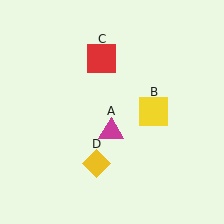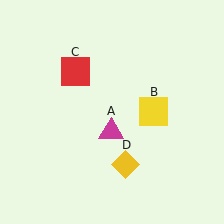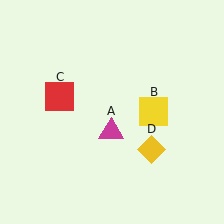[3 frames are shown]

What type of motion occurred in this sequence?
The red square (object C), yellow diamond (object D) rotated counterclockwise around the center of the scene.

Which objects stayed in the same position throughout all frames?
Magenta triangle (object A) and yellow square (object B) remained stationary.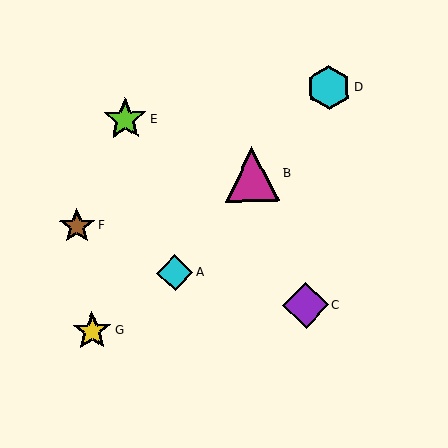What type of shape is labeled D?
Shape D is a cyan hexagon.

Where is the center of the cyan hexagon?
The center of the cyan hexagon is at (329, 88).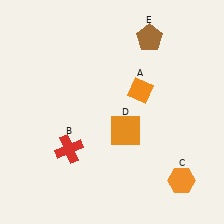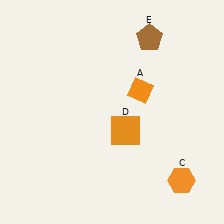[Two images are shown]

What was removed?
The red cross (B) was removed in Image 2.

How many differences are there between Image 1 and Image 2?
There is 1 difference between the two images.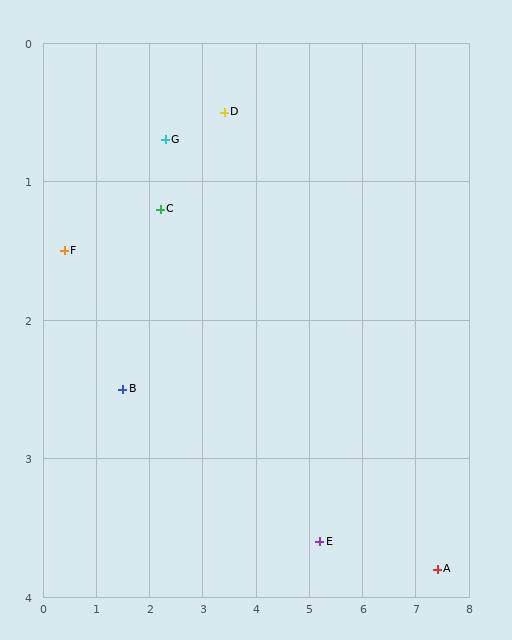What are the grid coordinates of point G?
Point G is at approximately (2.3, 0.7).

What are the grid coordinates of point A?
Point A is at approximately (7.4, 3.8).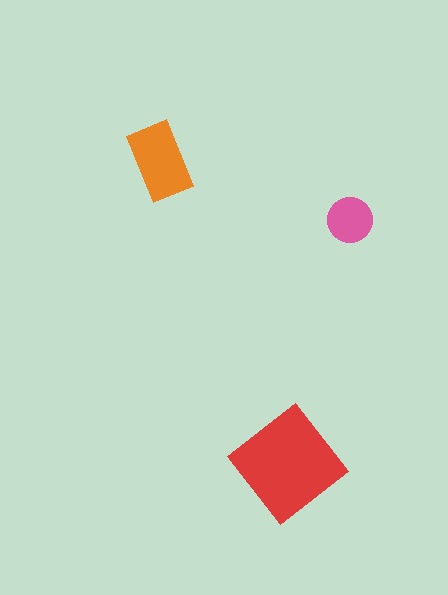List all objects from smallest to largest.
The pink circle, the orange rectangle, the red diamond.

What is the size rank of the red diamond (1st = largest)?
1st.